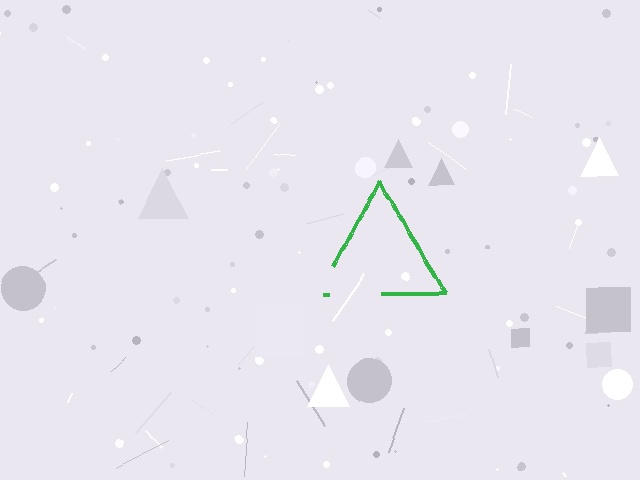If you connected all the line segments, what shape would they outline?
They would outline a triangle.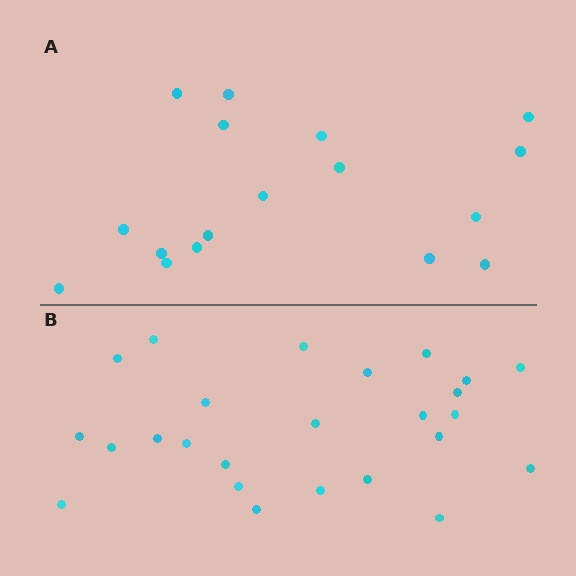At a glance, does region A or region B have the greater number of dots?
Region B (the bottom region) has more dots.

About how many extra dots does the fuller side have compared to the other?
Region B has roughly 8 or so more dots than region A.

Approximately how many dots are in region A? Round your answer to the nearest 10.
About 20 dots. (The exact count is 17, which rounds to 20.)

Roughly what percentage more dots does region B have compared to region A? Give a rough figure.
About 45% more.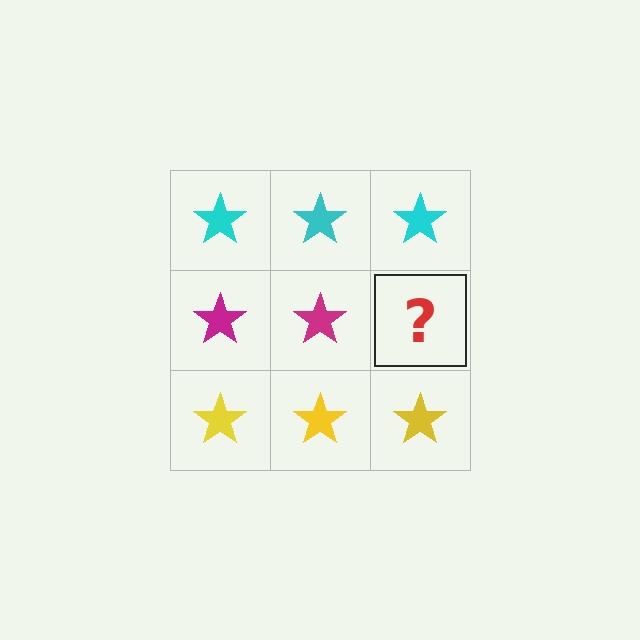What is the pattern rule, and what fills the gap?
The rule is that each row has a consistent color. The gap should be filled with a magenta star.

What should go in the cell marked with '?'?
The missing cell should contain a magenta star.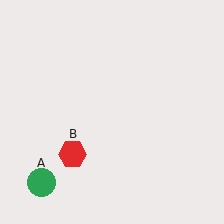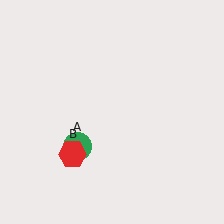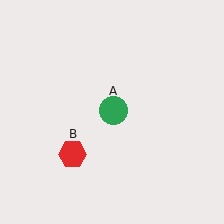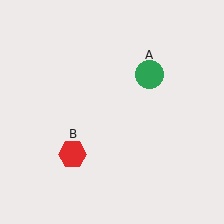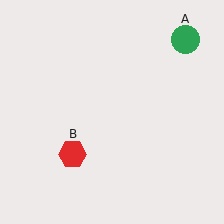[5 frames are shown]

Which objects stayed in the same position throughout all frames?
Red hexagon (object B) remained stationary.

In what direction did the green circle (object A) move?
The green circle (object A) moved up and to the right.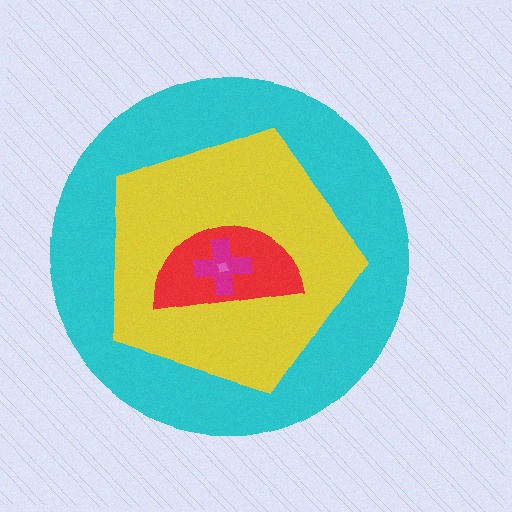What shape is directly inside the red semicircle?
The magenta cross.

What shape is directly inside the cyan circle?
The yellow pentagon.